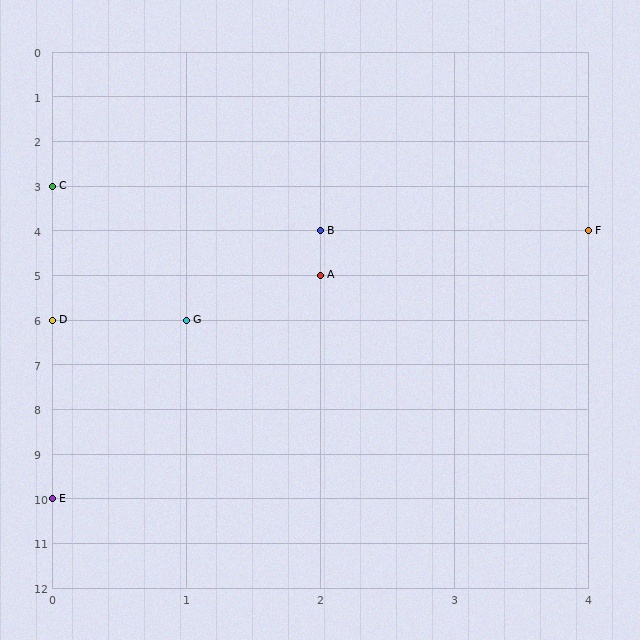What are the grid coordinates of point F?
Point F is at grid coordinates (4, 4).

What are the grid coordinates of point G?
Point G is at grid coordinates (1, 6).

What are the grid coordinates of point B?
Point B is at grid coordinates (2, 4).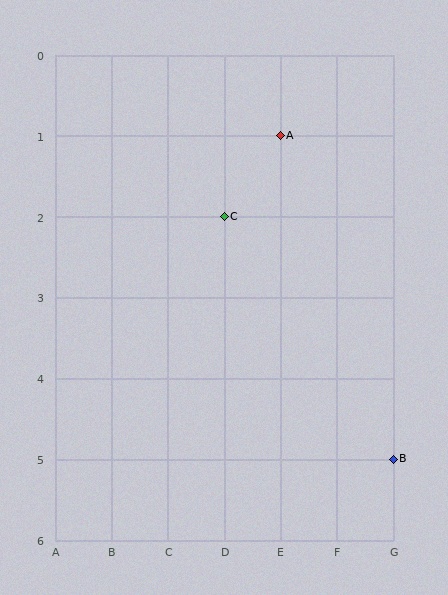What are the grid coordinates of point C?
Point C is at grid coordinates (D, 2).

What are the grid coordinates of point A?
Point A is at grid coordinates (E, 1).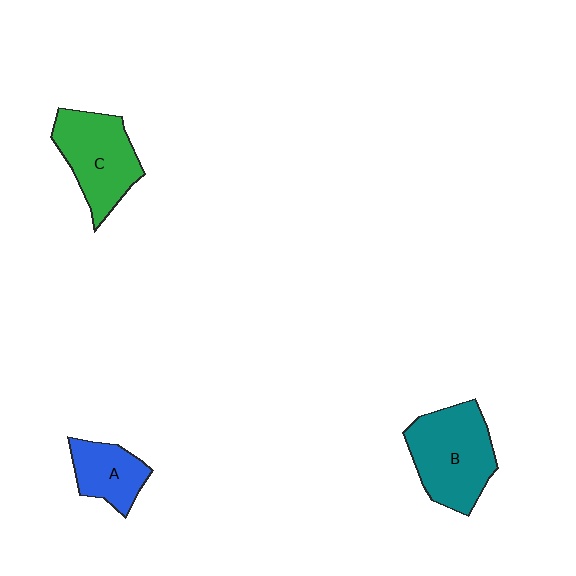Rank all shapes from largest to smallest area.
From largest to smallest: B (teal), C (green), A (blue).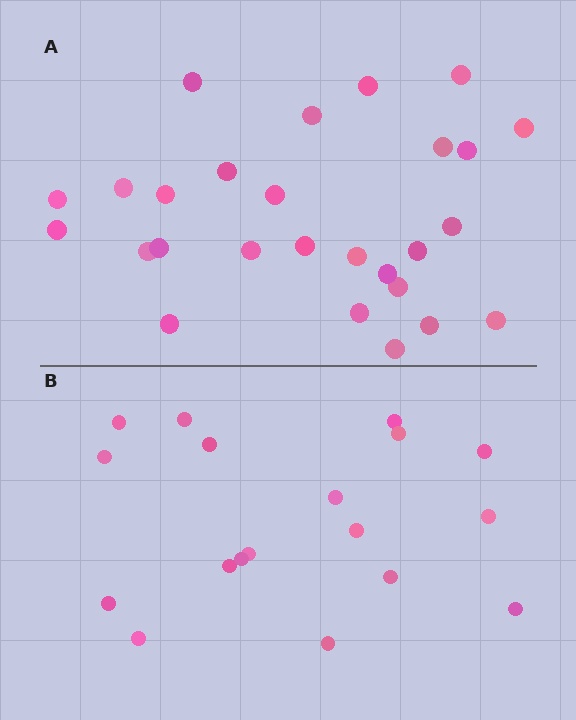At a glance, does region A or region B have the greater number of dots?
Region A (the top region) has more dots.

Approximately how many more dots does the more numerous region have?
Region A has roughly 8 or so more dots than region B.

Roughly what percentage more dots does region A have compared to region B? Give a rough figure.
About 50% more.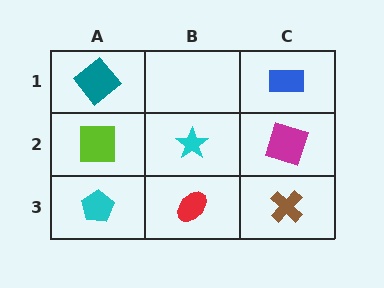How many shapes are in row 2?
3 shapes.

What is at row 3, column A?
A cyan pentagon.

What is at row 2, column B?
A cyan star.